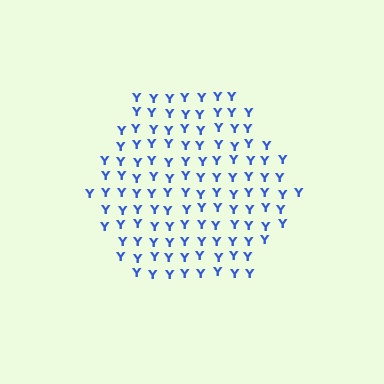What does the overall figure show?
The overall figure shows a hexagon.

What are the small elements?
The small elements are letter Y's.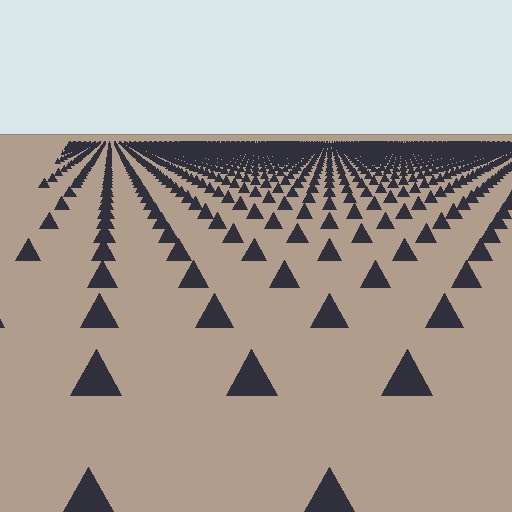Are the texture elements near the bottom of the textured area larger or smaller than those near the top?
Larger. Near the bottom, elements are closer to the viewer and appear at a bigger on-screen size.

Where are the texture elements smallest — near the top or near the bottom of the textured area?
Near the top.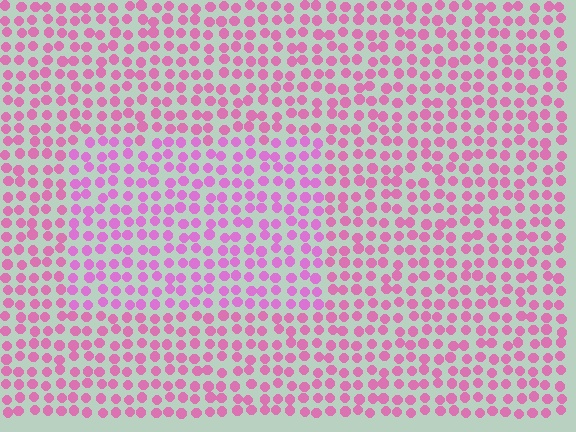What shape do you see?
I see a rectangle.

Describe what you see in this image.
The image is filled with small pink elements in a uniform arrangement. A rectangle-shaped region is visible where the elements are tinted to a slightly different hue, forming a subtle color boundary.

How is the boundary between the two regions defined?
The boundary is defined purely by a slight shift in hue (about 19 degrees). Spacing, size, and orientation are identical on both sides.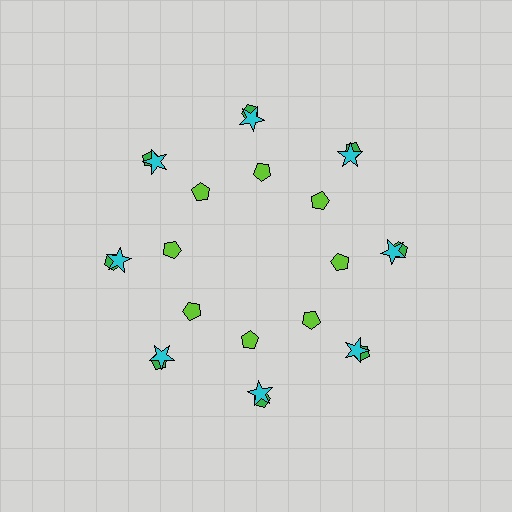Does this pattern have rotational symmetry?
Yes, this pattern has 8-fold rotational symmetry. It looks the same after rotating 45 degrees around the center.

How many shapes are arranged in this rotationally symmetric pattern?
There are 24 shapes, arranged in 8 groups of 3.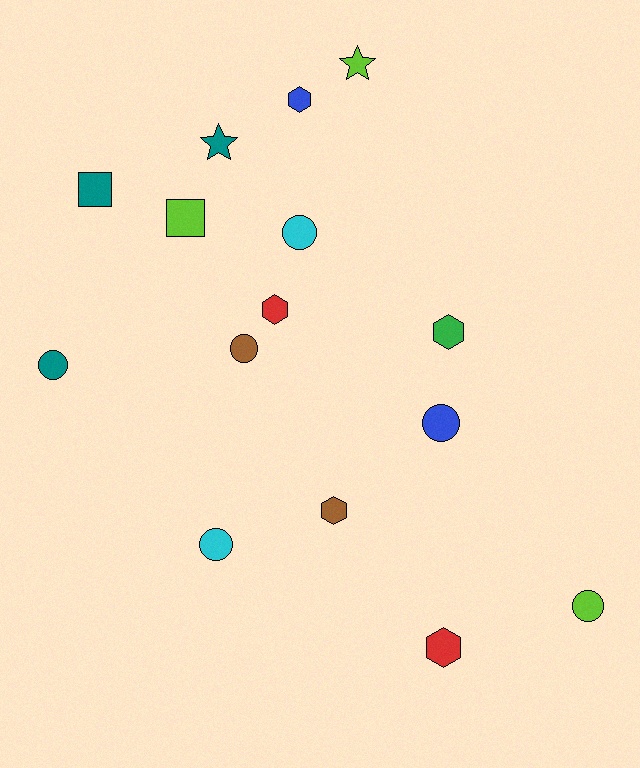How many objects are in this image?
There are 15 objects.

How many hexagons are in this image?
There are 5 hexagons.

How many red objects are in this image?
There are 2 red objects.